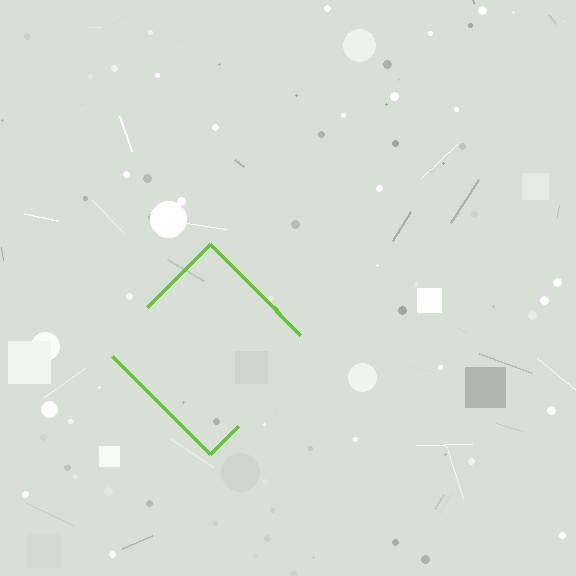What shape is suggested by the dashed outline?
The dashed outline suggests a diamond.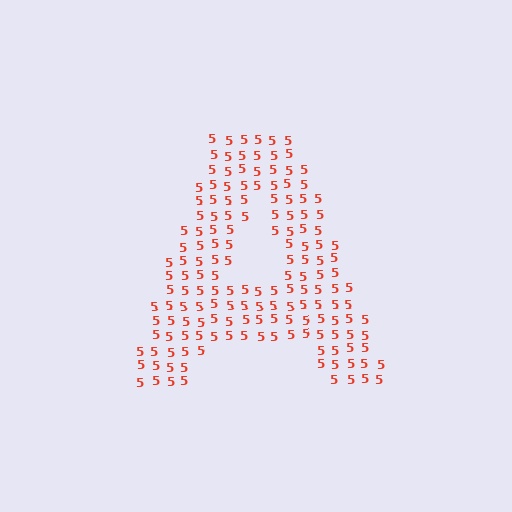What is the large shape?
The large shape is the letter A.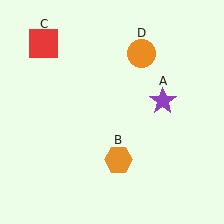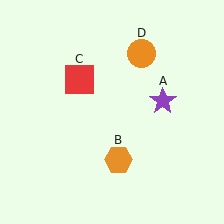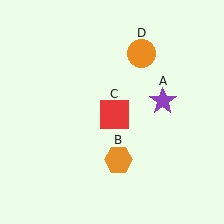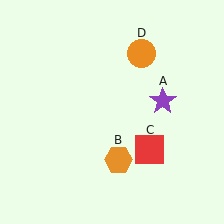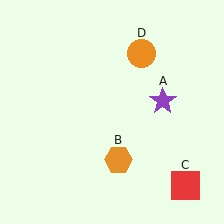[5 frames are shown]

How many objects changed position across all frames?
1 object changed position: red square (object C).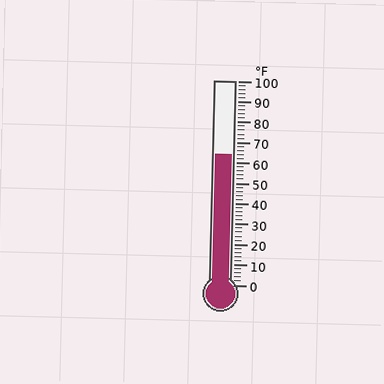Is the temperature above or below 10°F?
The temperature is above 10°F.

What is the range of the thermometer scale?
The thermometer scale ranges from 0°F to 100°F.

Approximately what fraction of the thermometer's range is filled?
The thermometer is filled to approximately 65% of its range.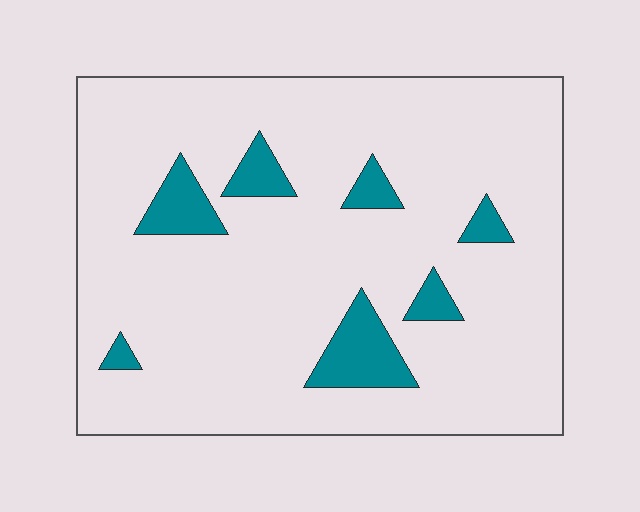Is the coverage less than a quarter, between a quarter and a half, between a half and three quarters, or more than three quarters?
Less than a quarter.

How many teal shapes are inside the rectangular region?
7.